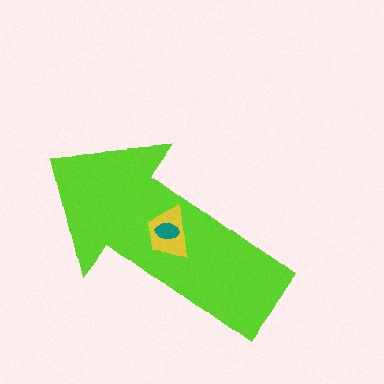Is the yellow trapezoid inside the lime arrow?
Yes.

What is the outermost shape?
The lime arrow.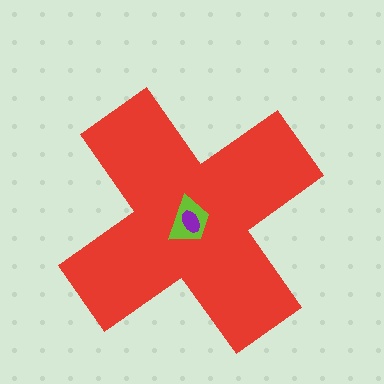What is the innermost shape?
The purple ellipse.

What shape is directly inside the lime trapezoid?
The purple ellipse.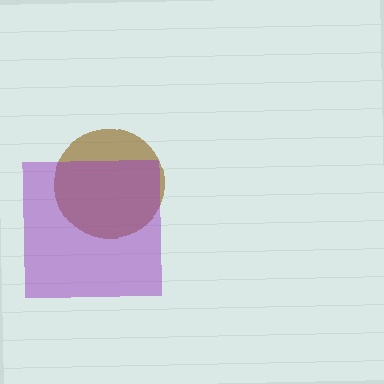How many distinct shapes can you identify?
There are 2 distinct shapes: a brown circle, a purple square.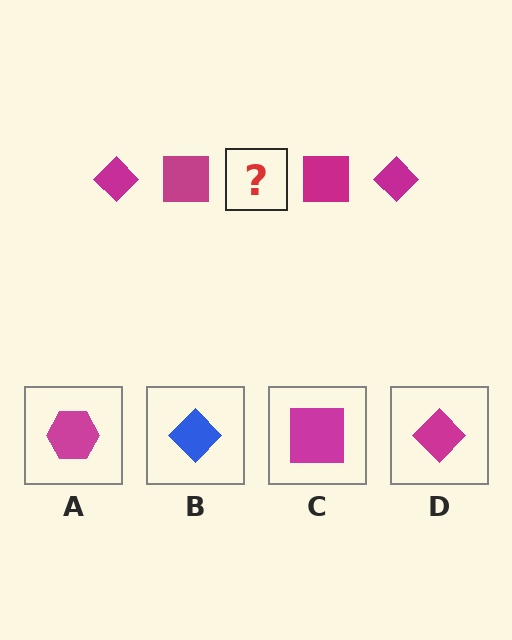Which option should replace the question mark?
Option D.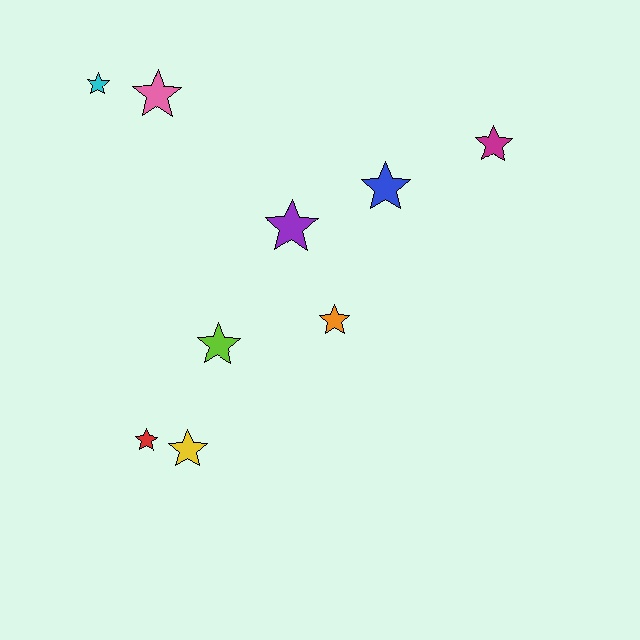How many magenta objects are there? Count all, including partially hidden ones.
There is 1 magenta object.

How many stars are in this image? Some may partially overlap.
There are 9 stars.